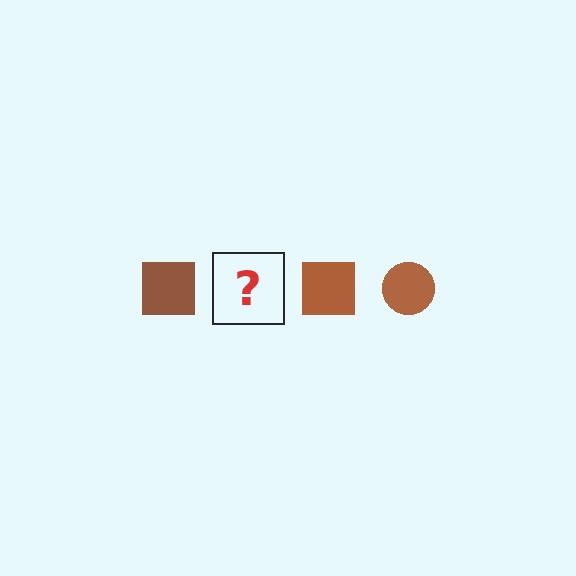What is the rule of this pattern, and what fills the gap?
The rule is that the pattern cycles through square, circle shapes in brown. The gap should be filled with a brown circle.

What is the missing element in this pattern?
The missing element is a brown circle.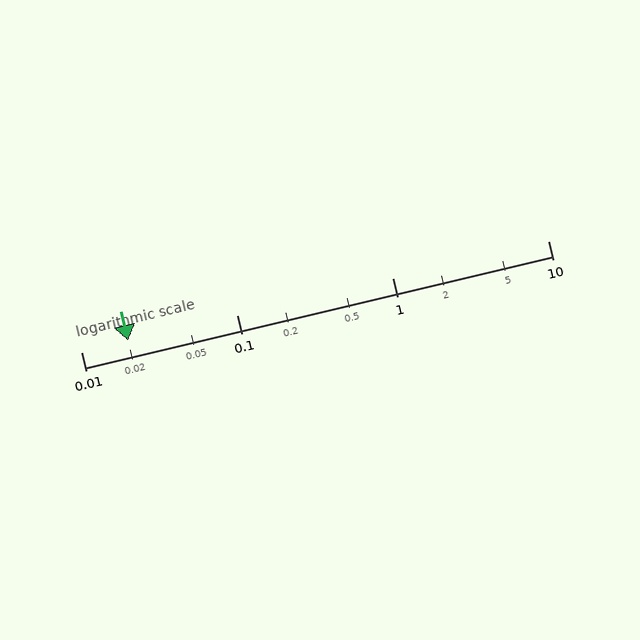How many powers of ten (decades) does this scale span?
The scale spans 3 decades, from 0.01 to 10.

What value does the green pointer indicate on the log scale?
The pointer indicates approximately 0.02.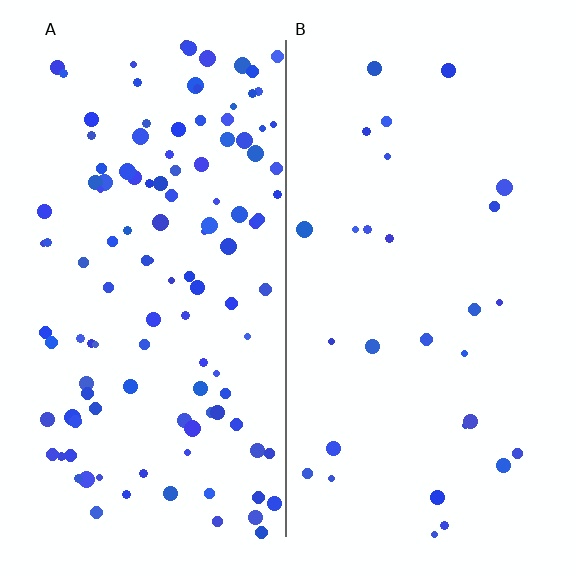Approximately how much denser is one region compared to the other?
Approximately 4.1× — region A over region B.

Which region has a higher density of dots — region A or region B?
A (the left).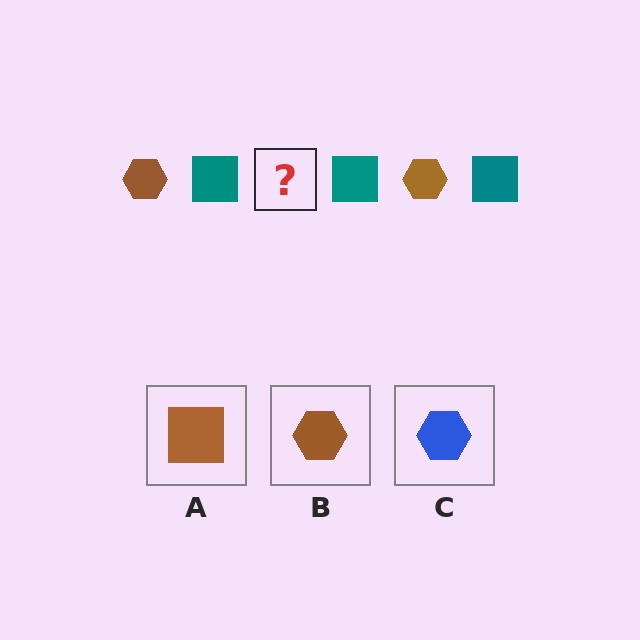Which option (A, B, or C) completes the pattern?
B.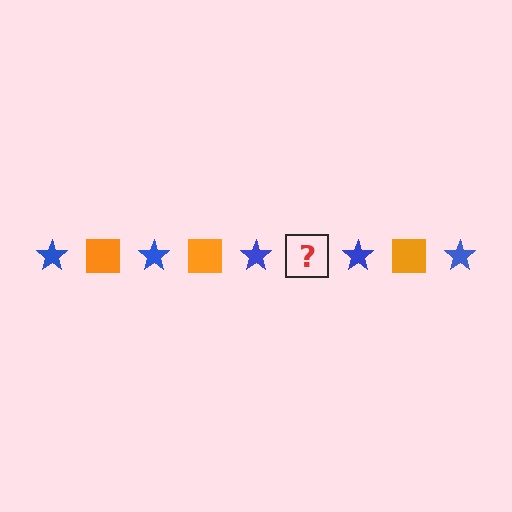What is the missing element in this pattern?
The missing element is an orange square.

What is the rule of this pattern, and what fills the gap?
The rule is that the pattern alternates between blue star and orange square. The gap should be filled with an orange square.